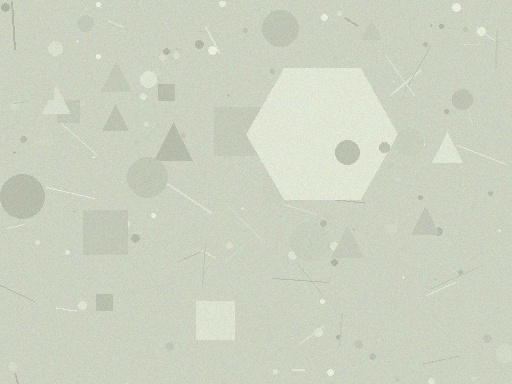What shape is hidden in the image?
A hexagon is hidden in the image.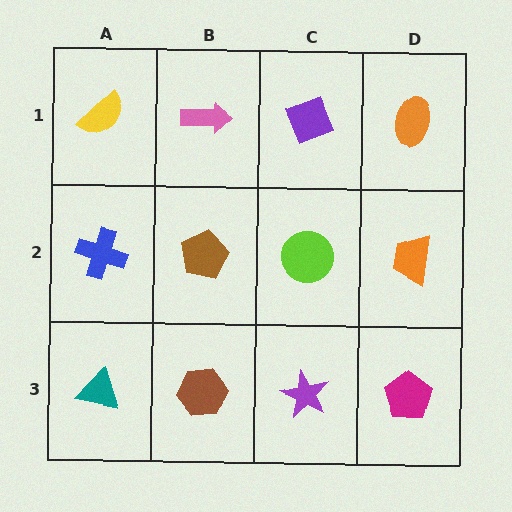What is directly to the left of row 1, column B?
A yellow semicircle.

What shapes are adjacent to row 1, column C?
A lime circle (row 2, column C), a pink arrow (row 1, column B), an orange ellipse (row 1, column D).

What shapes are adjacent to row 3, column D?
An orange trapezoid (row 2, column D), a purple star (row 3, column C).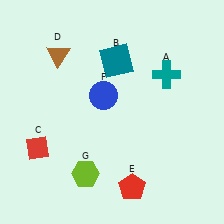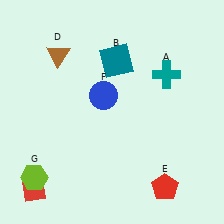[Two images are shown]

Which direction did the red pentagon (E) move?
The red pentagon (E) moved right.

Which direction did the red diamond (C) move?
The red diamond (C) moved down.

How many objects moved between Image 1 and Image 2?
3 objects moved between the two images.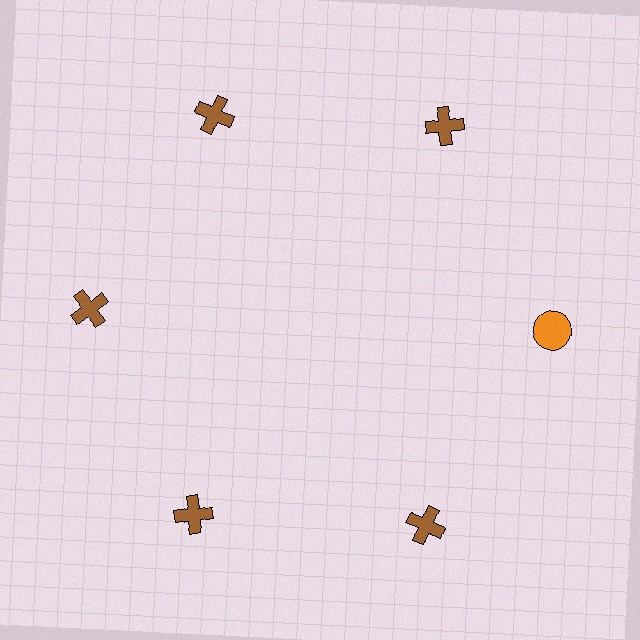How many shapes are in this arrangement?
There are 6 shapes arranged in a ring pattern.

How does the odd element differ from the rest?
It differs in both color (orange instead of brown) and shape (circle instead of cross).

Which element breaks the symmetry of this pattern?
The orange circle at roughly the 3 o'clock position breaks the symmetry. All other shapes are brown crosses.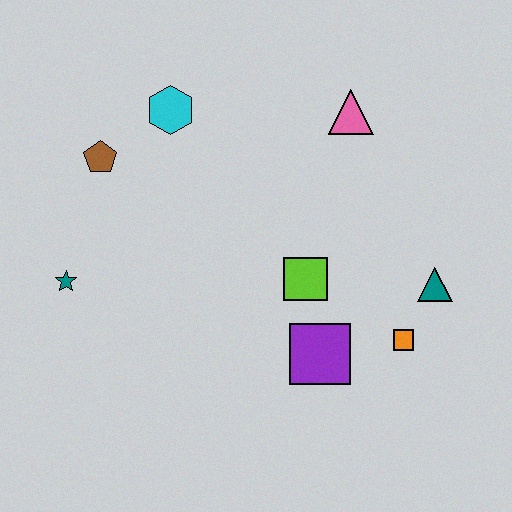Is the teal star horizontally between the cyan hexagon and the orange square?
No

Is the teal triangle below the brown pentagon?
Yes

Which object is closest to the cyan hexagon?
The brown pentagon is closest to the cyan hexagon.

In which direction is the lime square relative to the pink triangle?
The lime square is below the pink triangle.